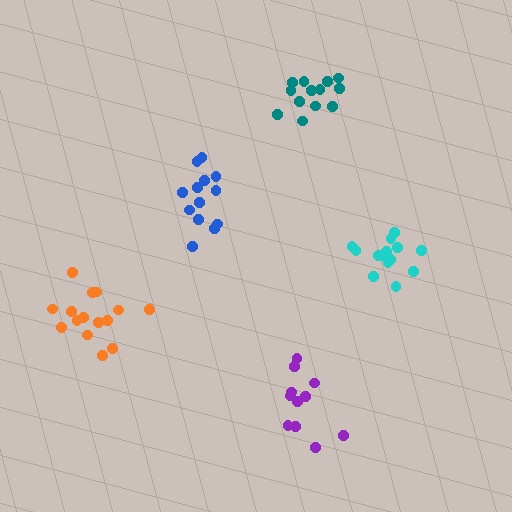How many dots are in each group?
Group 1: 13 dots, Group 2: 14 dots, Group 3: 11 dots, Group 4: 15 dots, Group 5: 13 dots (66 total).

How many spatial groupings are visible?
There are 5 spatial groupings.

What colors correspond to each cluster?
The clusters are colored: blue, cyan, purple, orange, teal.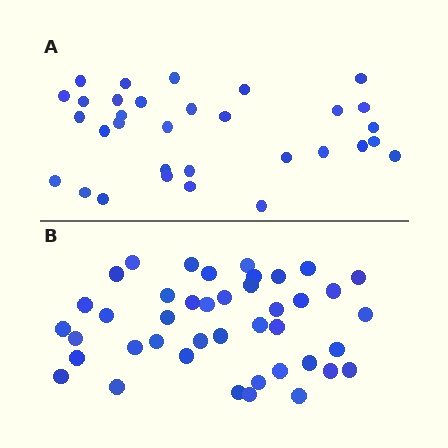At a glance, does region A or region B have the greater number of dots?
Region B (the bottom region) has more dots.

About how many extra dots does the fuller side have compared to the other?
Region B has roughly 10 or so more dots than region A.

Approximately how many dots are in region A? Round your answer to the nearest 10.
About 30 dots. (The exact count is 32, which rounds to 30.)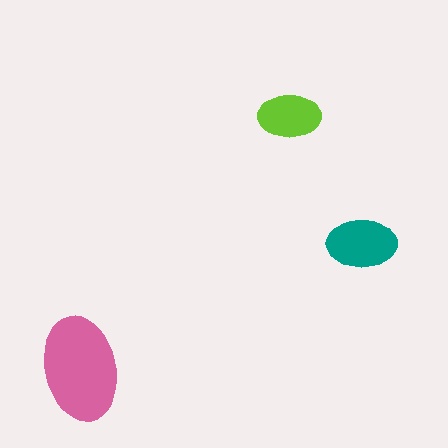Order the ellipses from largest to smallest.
the pink one, the teal one, the lime one.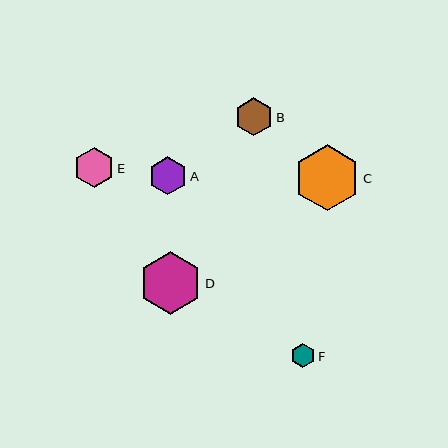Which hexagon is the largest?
Hexagon C is the largest with a size of approximately 66 pixels.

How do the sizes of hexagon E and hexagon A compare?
Hexagon E and hexagon A are approximately the same size.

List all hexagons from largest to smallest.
From largest to smallest: C, D, E, B, A, F.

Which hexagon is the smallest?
Hexagon F is the smallest with a size of approximately 24 pixels.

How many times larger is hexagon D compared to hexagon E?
Hexagon D is approximately 1.6 times the size of hexagon E.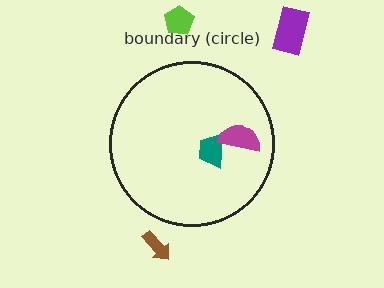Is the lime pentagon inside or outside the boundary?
Outside.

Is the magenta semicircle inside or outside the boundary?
Inside.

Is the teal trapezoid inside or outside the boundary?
Inside.